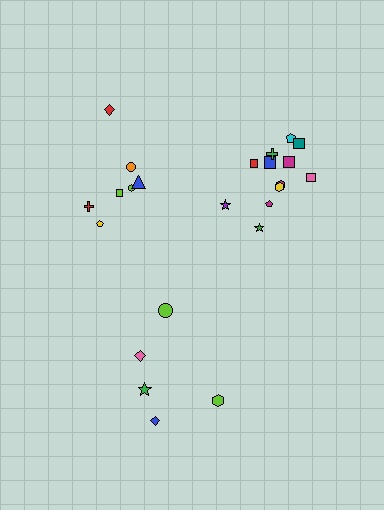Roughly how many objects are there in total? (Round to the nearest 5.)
Roughly 25 objects in total.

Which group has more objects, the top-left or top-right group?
The top-right group.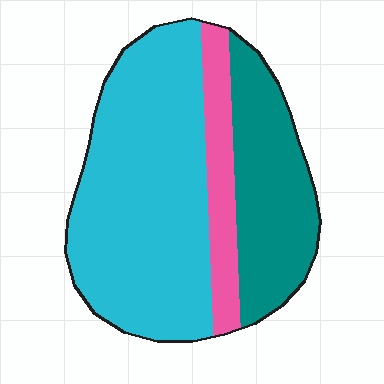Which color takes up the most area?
Cyan, at roughly 60%.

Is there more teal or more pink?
Teal.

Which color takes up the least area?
Pink, at roughly 15%.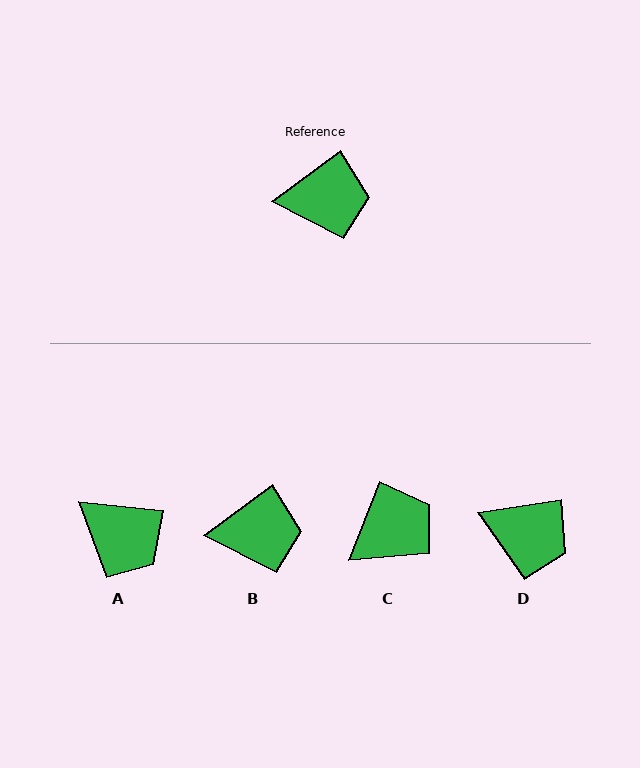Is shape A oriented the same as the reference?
No, it is off by about 43 degrees.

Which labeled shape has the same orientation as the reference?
B.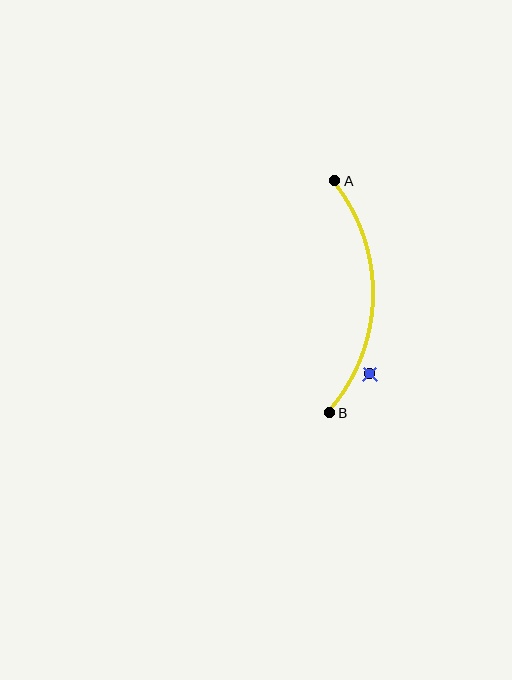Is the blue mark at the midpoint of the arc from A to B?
No — the blue mark does not lie on the arc at all. It sits slightly outside the curve.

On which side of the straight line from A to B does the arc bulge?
The arc bulges to the right of the straight line connecting A and B.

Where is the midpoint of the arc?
The arc midpoint is the point on the curve farthest from the straight line joining A and B. It sits to the right of that line.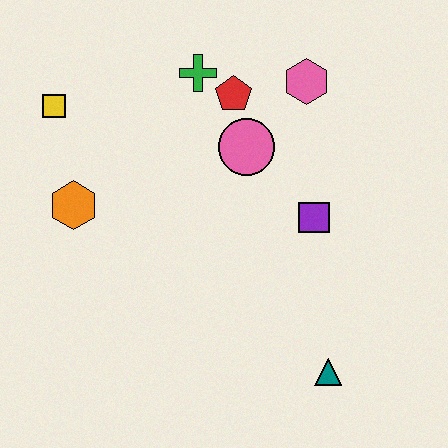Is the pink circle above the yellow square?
No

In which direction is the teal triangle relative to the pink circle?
The teal triangle is below the pink circle.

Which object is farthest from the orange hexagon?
The teal triangle is farthest from the orange hexagon.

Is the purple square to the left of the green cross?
No